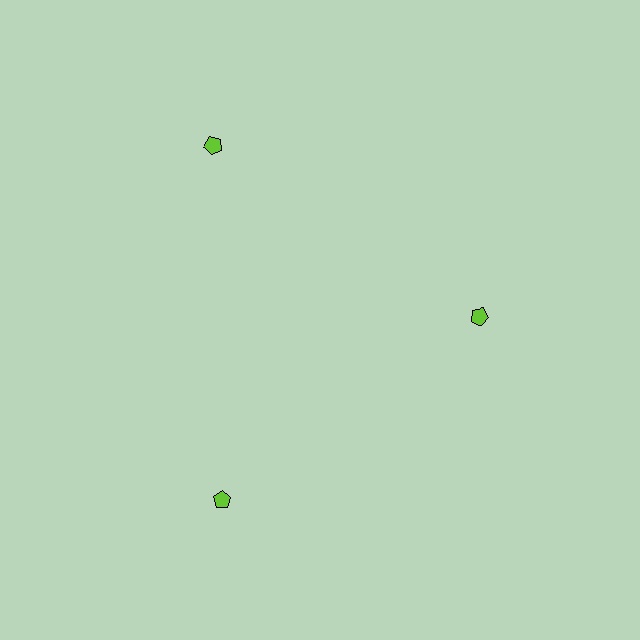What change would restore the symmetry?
The symmetry would be restored by moving it outward, back onto the ring so that all 3 pentagons sit at equal angles and equal distance from the center.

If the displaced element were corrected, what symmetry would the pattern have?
It would have 3-fold rotational symmetry — the pattern would map onto itself every 120 degrees.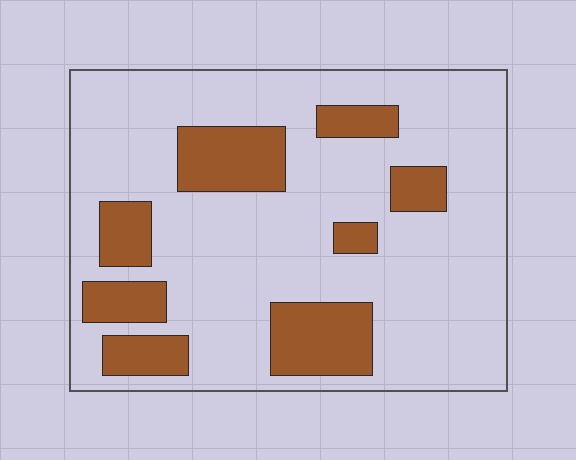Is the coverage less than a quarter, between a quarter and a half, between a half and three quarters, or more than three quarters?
Less than a quarter.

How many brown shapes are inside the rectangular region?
8.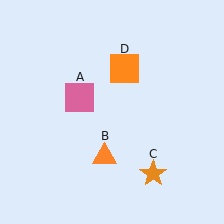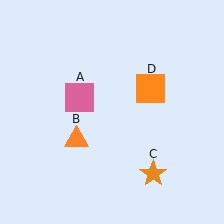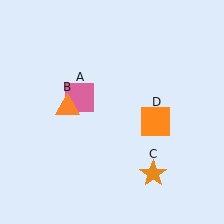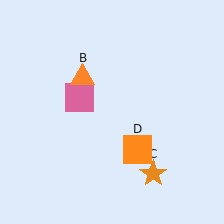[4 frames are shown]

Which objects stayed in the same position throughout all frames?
Pink square (object A) and orange star (object C) remained stationary.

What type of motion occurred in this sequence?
The orange triangle (object B), orange square (object D) rotated clockwise around the center of the scene.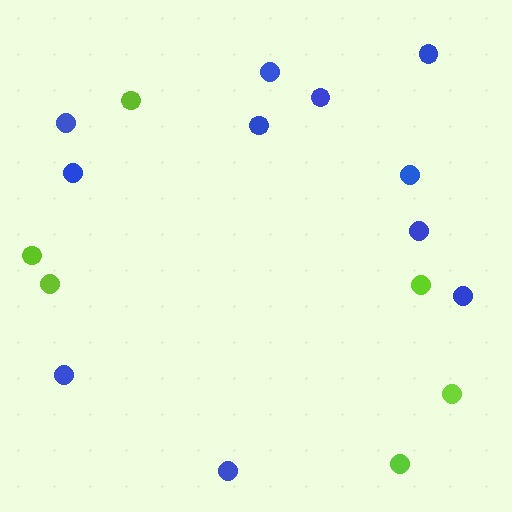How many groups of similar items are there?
There are 2 groups: one group of blue circles (11) and one group of lime circles (6).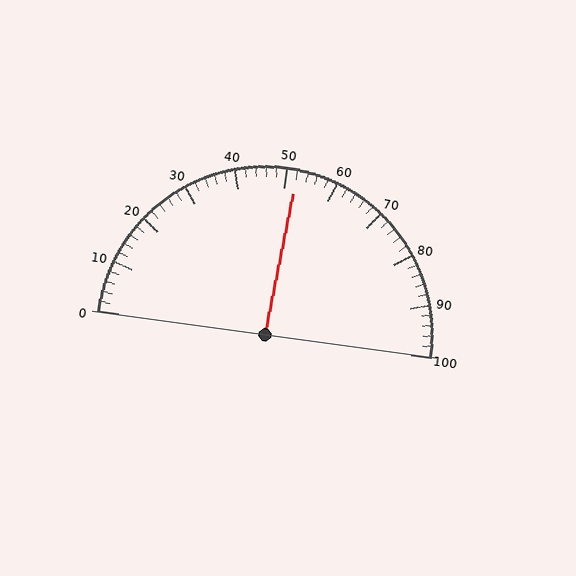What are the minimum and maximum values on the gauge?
The gauge ranges from 0 to 100.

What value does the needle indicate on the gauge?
The needle indicates approximately 52.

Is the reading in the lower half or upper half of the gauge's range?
The reading is in the upper half of the range (0 to 100).